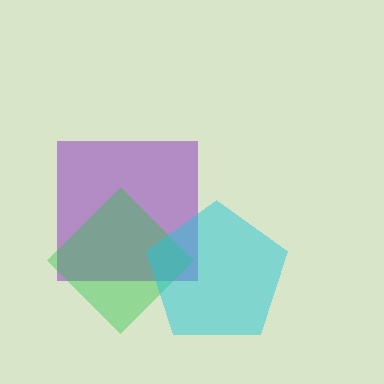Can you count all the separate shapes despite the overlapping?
Yes, there are 3 separate shapes.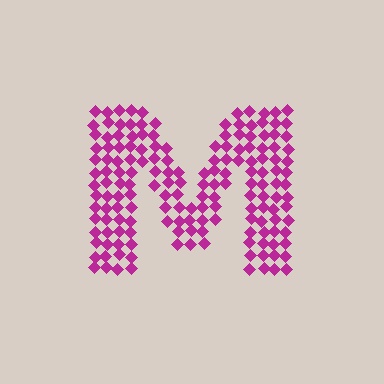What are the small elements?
The small elements are diamonds.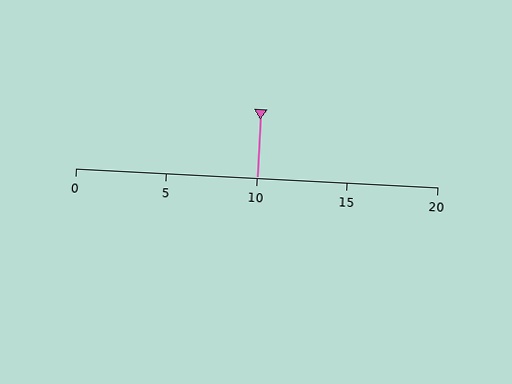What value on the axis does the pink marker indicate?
The marker indicates approximately 10.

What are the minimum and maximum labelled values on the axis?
The axis runs from 0 to 20.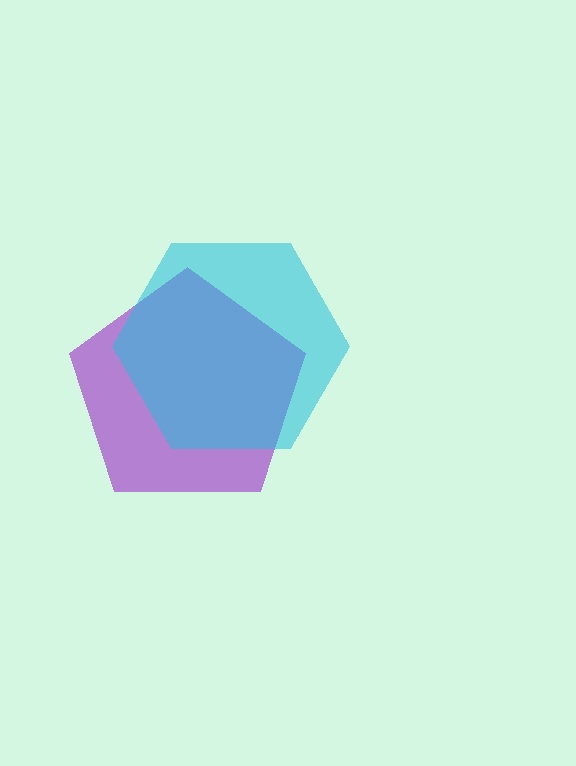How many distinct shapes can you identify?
There are 2 distinct shapes: a purple pentagon, a cyan hexagon.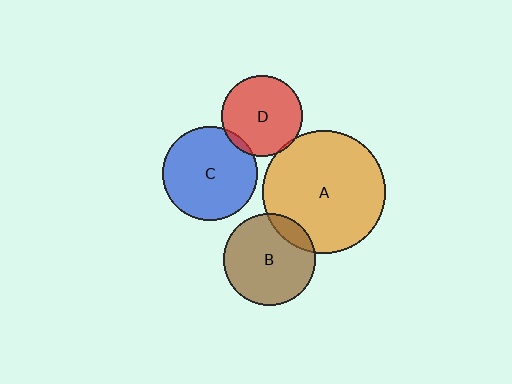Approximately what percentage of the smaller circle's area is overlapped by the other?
Approximately 5%.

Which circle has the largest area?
Circle A (orange).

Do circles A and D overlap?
Yes.